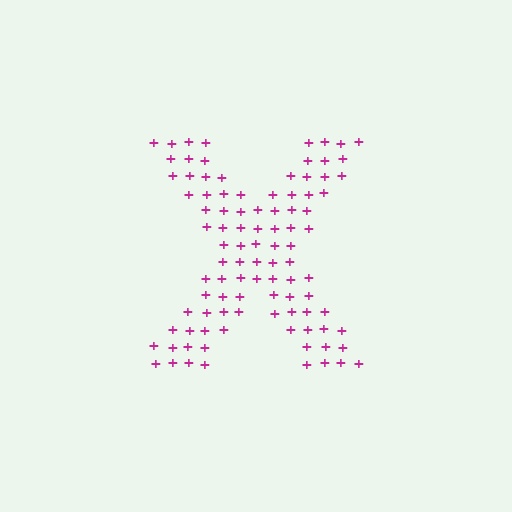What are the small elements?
The small elements are plus signs.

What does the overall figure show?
The overall figure shows the letter X.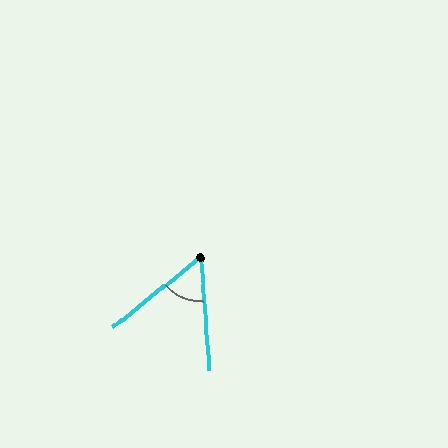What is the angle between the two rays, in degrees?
Approximately 55 degrees.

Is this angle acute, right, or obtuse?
It is acute.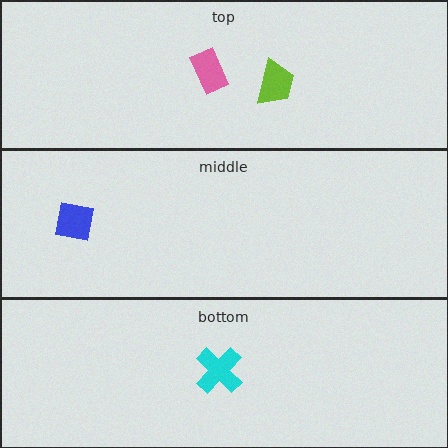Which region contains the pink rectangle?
The top region.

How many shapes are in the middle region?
1.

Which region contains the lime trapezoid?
The top region.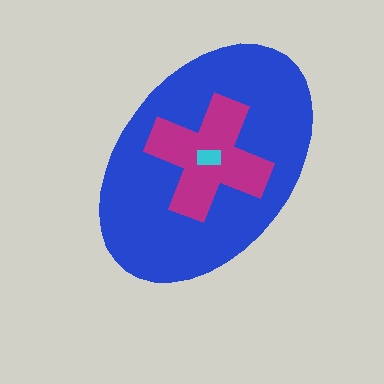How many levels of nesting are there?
3.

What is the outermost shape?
The blue ellipse.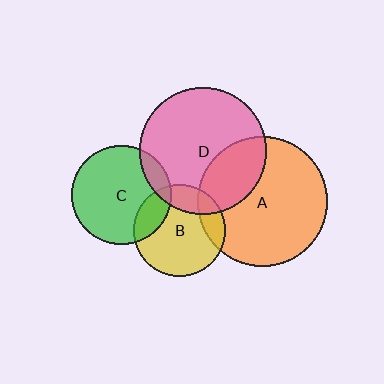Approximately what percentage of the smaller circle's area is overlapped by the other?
Approximately 30%.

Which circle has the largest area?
Circle A (orange).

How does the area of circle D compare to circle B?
Approximately 1.9 times.